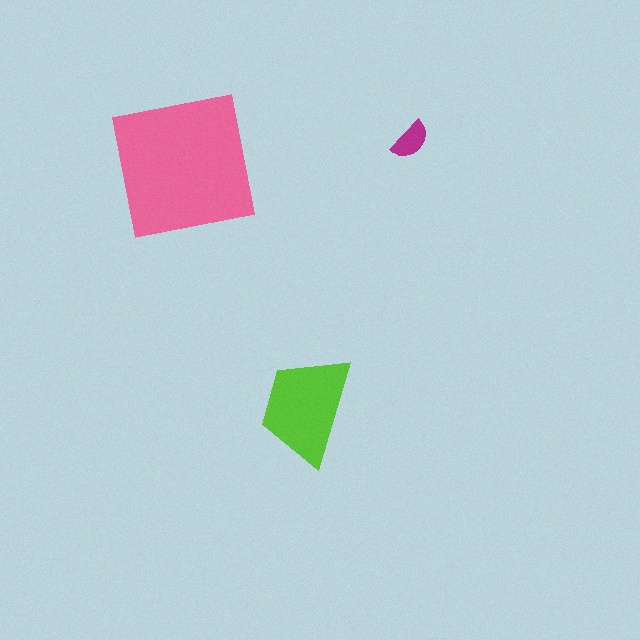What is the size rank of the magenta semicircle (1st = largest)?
3rd.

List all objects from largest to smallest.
The pink square, the lime trapezoid, the magenta semicircle.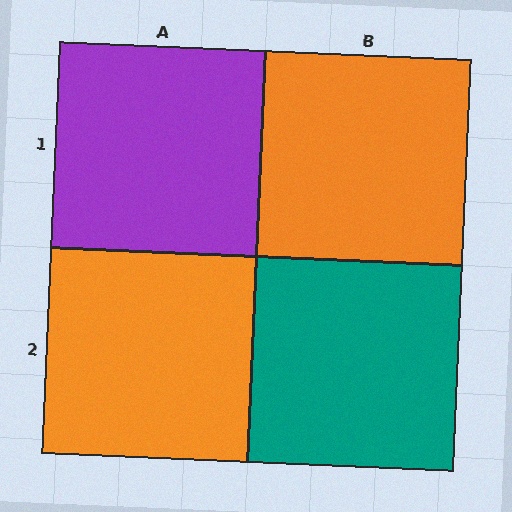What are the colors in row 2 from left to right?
Orange, teal.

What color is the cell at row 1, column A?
Purple.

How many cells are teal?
1 cell is teal.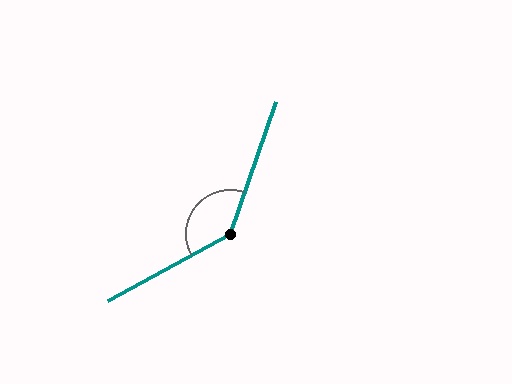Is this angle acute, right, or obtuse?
It is obtuse.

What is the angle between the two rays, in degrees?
Approximately 138 degrees.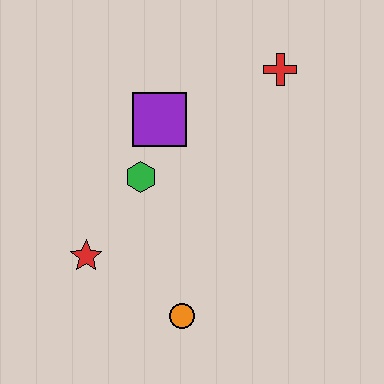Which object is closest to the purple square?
The green hexagon is closest to the purple square.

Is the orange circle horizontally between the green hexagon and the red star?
No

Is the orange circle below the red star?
Yes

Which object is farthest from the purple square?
The orange circle is farthest from the purple square.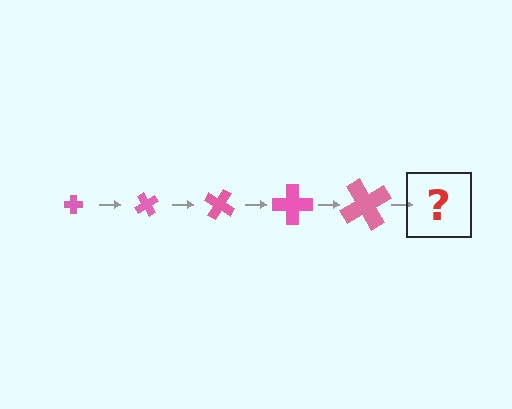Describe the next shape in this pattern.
It should be a cross, larger than the previous one and rotated 300 degrees from the start.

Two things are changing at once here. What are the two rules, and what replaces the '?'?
The two rules are that the cross grows larger each step and it rotates 60 degrees each step. The '?' should be a cross, larger than the previous one and rotated 300 degrees from the start.